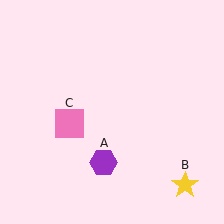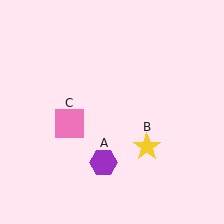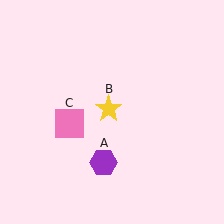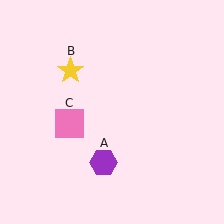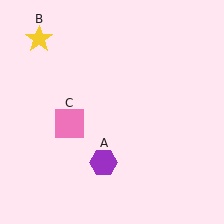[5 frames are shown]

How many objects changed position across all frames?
1 object changed position: yellow star (object B).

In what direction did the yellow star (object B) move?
The yellow star (object B) moved up and to the left.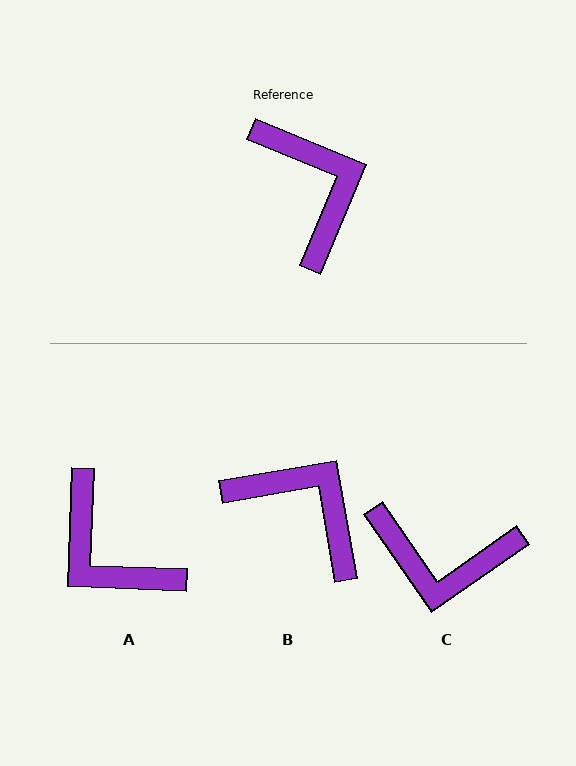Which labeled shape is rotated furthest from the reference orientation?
A, about 160 degrees away.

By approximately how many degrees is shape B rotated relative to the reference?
Approximately 32 degrees counter-clockwise.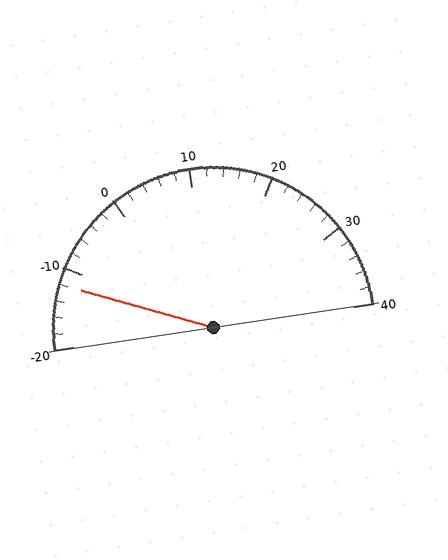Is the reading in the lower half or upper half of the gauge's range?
The reading is in the lower half of the range (-20 to 40).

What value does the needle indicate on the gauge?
The needle indicates approximately -12.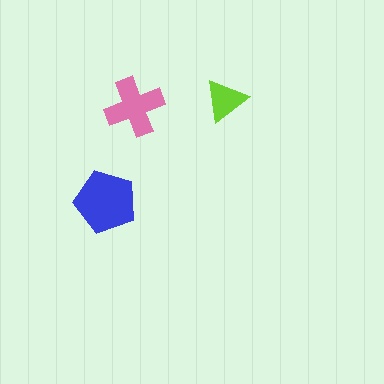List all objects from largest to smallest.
The blue pentagon, the pink cross, the lime triangle.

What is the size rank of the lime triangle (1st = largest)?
3rd.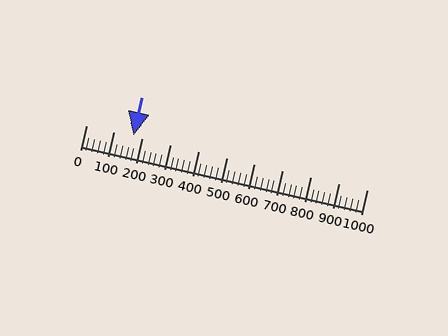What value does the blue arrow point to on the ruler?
The blue arrow points to approximately 168.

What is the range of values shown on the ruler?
The ruler shows values from 0 to 1000.